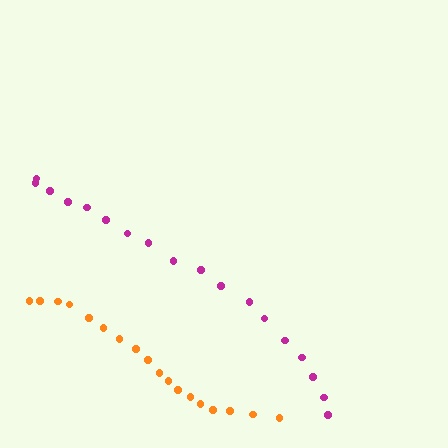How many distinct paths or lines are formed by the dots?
There are 2 distinct paths.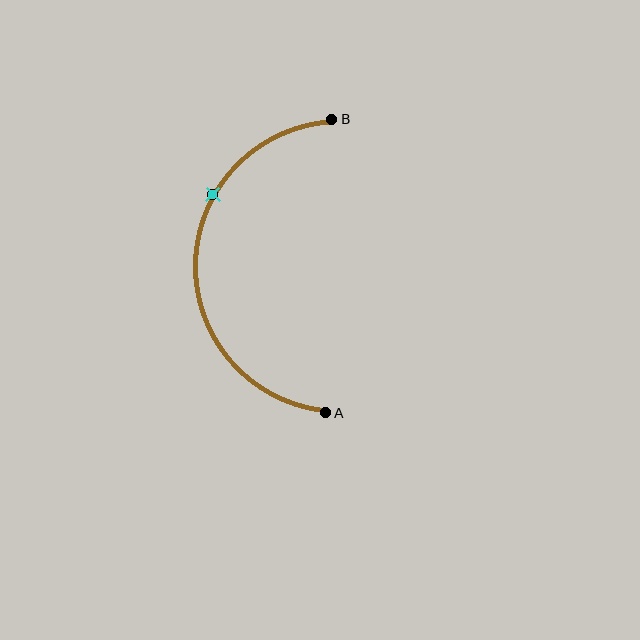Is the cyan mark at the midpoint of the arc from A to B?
No. The cyan mark lies on the arc but is closer to endpoint B. The arc midpoint would be at the point on the curve equidistant along the arc from both A and B.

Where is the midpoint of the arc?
The arc midpoint is the point on the curve farthest from the straight line joining A and B. It sits to the left of that line.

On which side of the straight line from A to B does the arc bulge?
The arc bulges to the left of the straight line connecting A and B.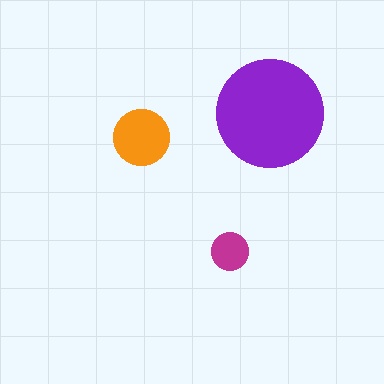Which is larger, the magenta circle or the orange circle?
The orange one.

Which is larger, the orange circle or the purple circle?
The purple one.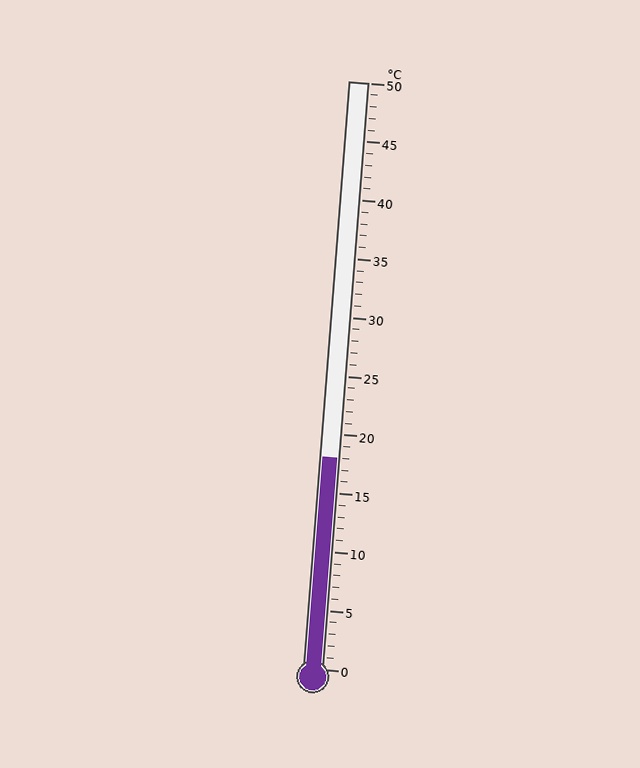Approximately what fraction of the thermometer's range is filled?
The thermometer is filled to approximately 35% of its range.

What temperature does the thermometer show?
The thermometer shows approximately 18°C.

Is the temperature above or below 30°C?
The temperature is below 30°C.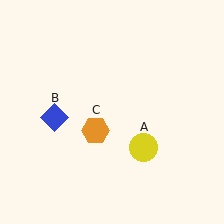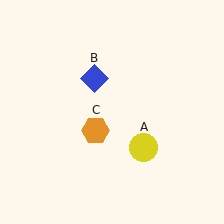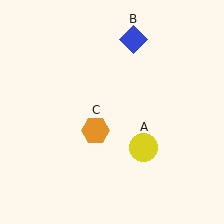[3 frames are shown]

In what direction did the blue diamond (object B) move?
The blue diamond (object B) moved up and to the right.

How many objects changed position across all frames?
1 object changed position: blue diamond (object B).